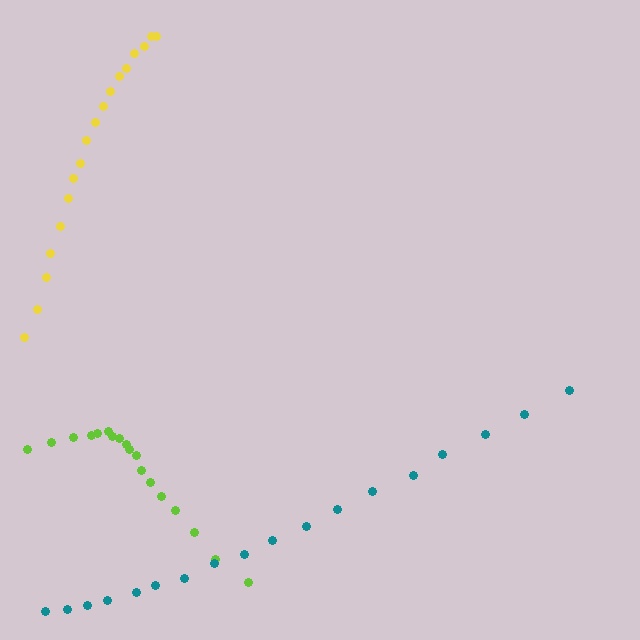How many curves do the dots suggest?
There are 3 distinct paths.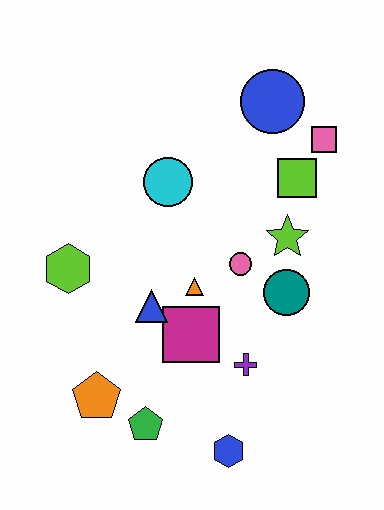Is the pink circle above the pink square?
No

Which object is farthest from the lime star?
The orange pentagon is farthest from the lime star.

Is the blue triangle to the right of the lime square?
No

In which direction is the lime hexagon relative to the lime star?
The lime hexagon is to the left of the lime star.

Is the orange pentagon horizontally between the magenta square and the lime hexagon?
Yes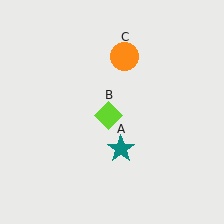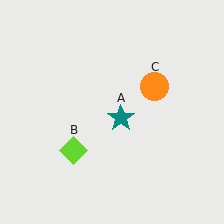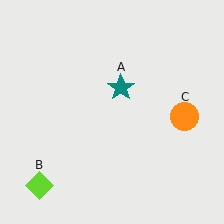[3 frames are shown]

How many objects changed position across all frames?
3 objects changed position: teal star (object A), lime diamond (object B), orange circle (object C).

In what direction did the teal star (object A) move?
The teal star (object A) moved up.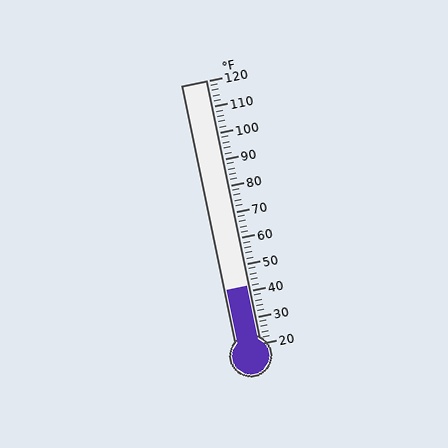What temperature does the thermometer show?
The thermometer shows approximately 42°F.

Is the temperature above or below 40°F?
The temperature is above 40°F.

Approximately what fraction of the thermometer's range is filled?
The thermometer is filled to approximately 20% of its range.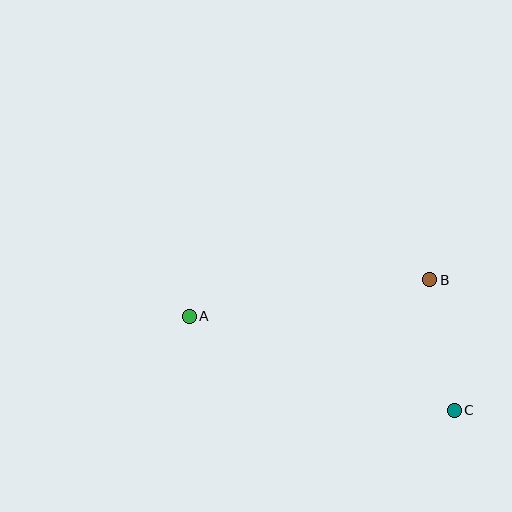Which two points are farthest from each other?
Points A and C are farthest from each other.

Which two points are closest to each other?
Points B and C are closest to each other.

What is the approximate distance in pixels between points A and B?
The distance between A and B is approximately 243 pixels.